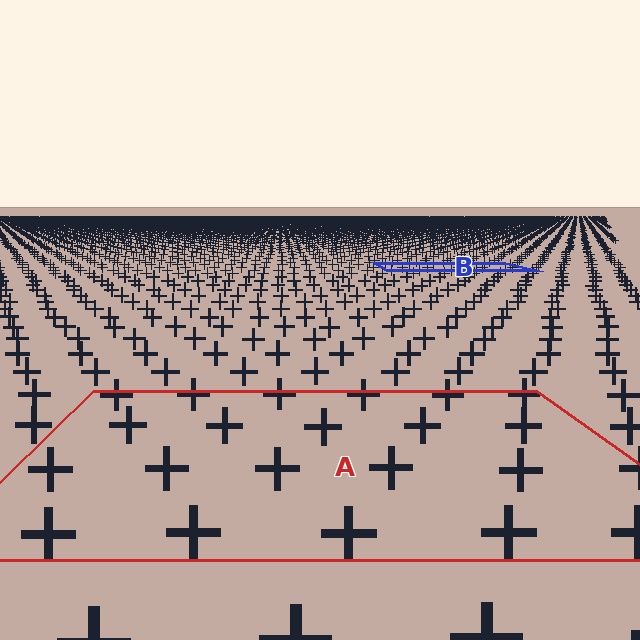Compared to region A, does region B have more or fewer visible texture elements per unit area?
Region B has more texture elements per unit area — they are packed more densely because it is farther away.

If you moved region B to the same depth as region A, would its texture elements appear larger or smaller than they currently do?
They would appear larger. At a closer depth, the same texture elements are projected at a bigger on-screen size.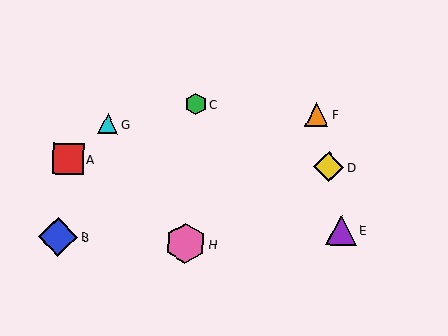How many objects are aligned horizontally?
2 objects (A, D) are aligned horizontally.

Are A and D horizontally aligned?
Yes, both are at y≈159.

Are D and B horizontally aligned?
No, D is at y≈167 and B is at y≈237.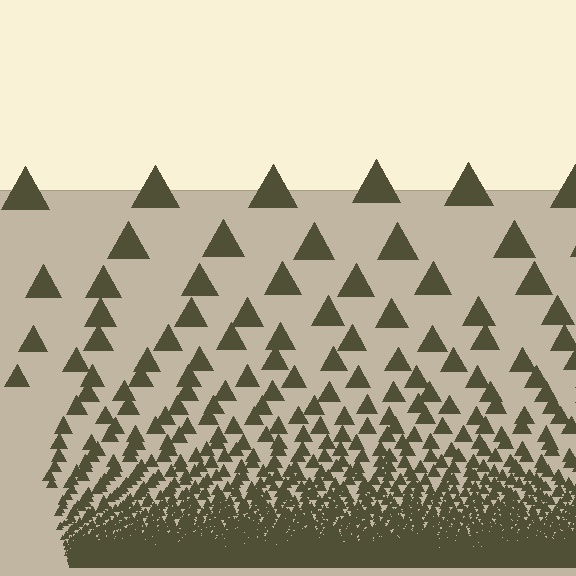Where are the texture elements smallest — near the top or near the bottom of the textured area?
Near the bottom.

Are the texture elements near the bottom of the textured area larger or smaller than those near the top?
Smaller. The gradient is inverted — elements near the bottom are smaller and denser.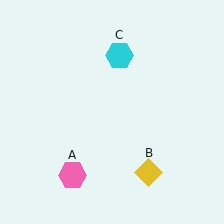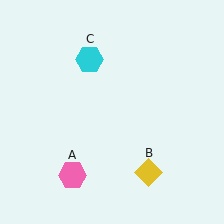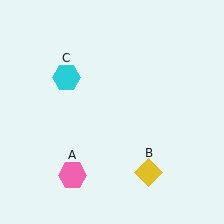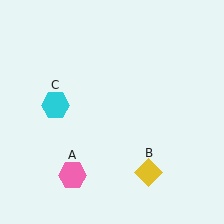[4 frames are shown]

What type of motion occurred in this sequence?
The cyan hexagon (object C) rotated counterclockwise around the center of the scene.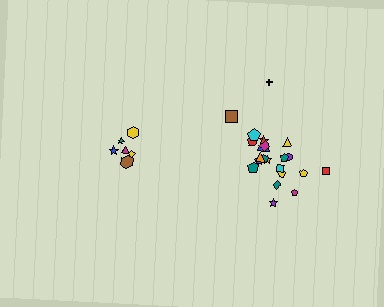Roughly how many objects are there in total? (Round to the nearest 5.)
Roughly 30 objects in total.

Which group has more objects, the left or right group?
The right group.